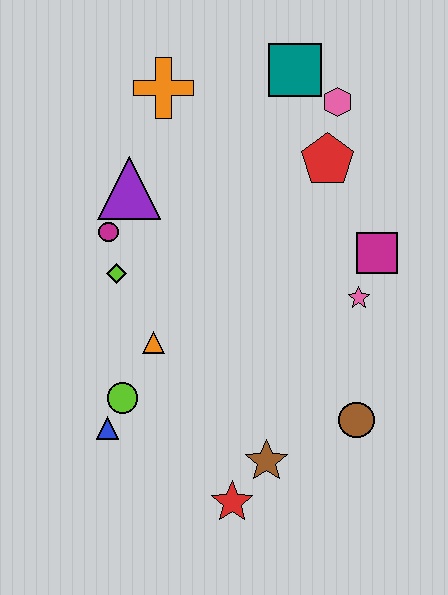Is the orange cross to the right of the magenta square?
No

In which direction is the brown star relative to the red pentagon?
The brown star is below the red pentagon.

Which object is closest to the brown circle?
The brown star is closest to the brown circle.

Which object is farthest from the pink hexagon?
The red star is farthest from the pink hexagon.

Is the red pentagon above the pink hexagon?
No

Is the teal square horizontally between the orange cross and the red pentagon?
Yes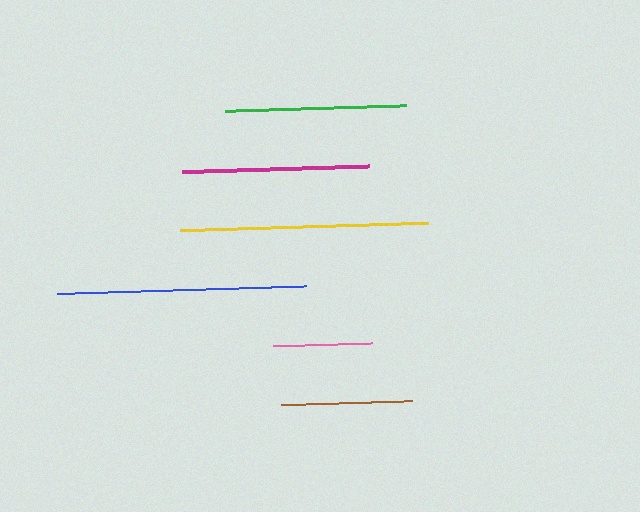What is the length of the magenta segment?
The magenta segment is approximately 188 pixels long.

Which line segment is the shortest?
The pink line is the shortest at approximately 99 pixels.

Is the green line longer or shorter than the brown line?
The green line is longer than the brown line.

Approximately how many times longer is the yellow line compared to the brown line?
The yellow line is approximately 1.9 times the length of the brown line.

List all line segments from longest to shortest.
From longest to shortest: blue, yellow, magenta, green, brown, pink.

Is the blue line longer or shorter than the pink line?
The blue line is longer than the pink line.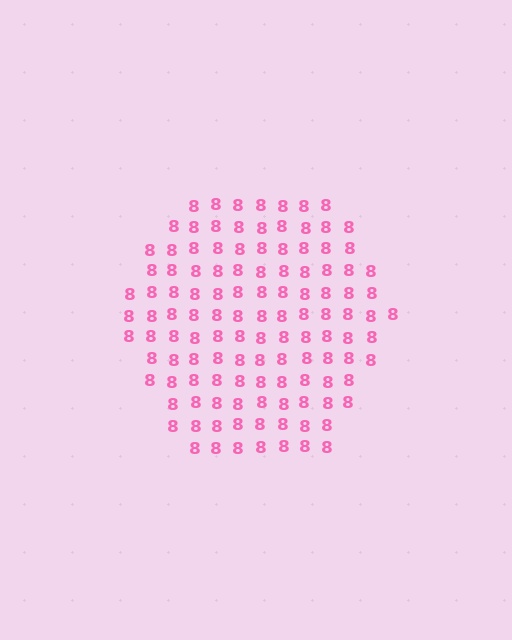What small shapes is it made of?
It is made of small digit 8's.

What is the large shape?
The large shape is a hexagon.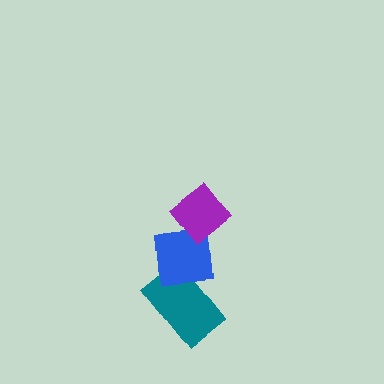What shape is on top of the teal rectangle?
The blue square is on top of the teal rectangle.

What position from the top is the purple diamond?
The purple diamond is 1st from the top.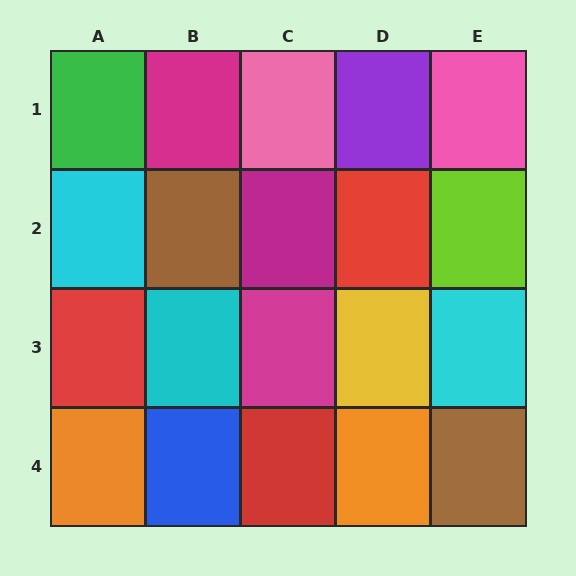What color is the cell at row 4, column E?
Brown.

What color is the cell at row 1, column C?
Pink.